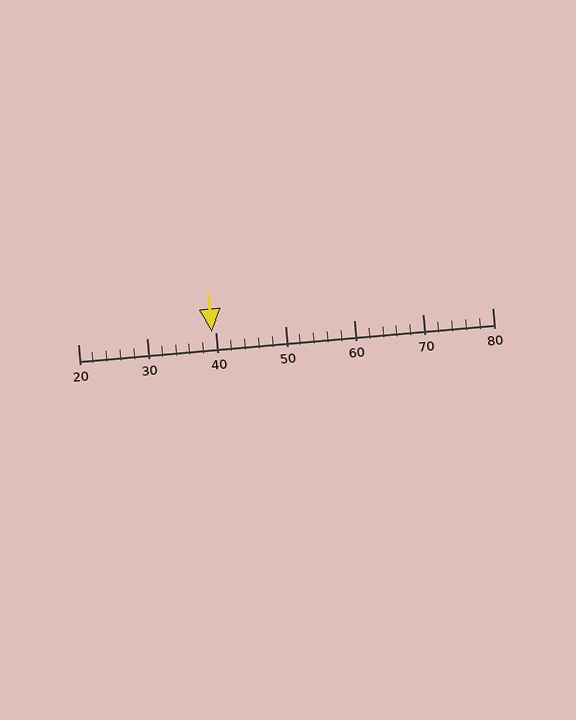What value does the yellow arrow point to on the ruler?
The yellow arrow points to approximately 39.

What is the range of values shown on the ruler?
The ruler shows values from 20 to 80.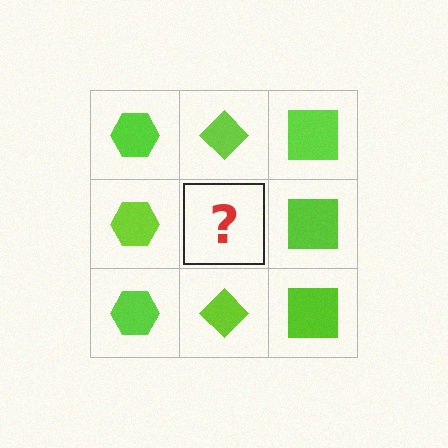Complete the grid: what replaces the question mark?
The question mark should be replaced with a lime diamond.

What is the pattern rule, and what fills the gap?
The rule is that each column has a consistent shape. The gap should be filled with a lime diamond.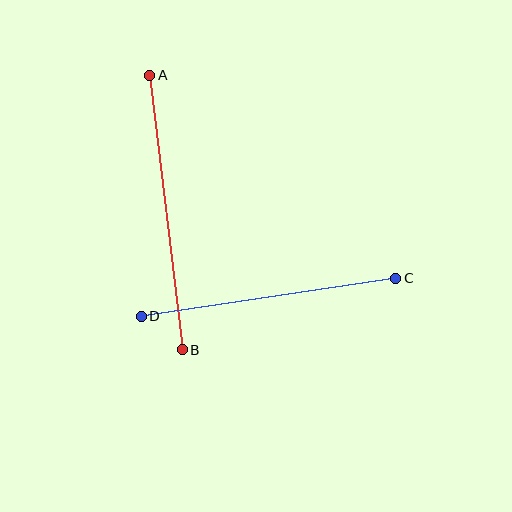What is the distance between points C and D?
The distance is approximately 257 pixels.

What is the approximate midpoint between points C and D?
The midpoint is at approximately (268, 297) pixels.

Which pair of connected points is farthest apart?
Points A and B are farthest apart.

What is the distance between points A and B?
The distance is approximately 276 pixels.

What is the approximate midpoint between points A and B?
The midpoint is at approximately (166, 212) pixels.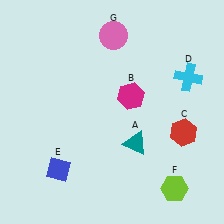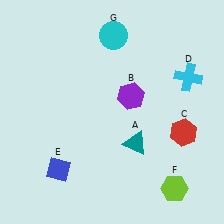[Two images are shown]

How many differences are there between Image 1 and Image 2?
There are 2 differences between the two images.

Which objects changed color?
B changed from magenta to purple. G changed from pink to cyan.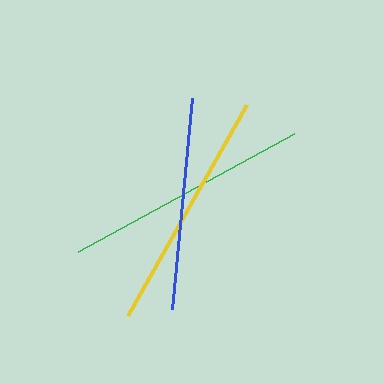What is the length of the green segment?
The green segment is approximately 246 pixels long.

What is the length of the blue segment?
The blue segment is approximately 212 pixels long.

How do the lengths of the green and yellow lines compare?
The green and yellow lines are approximately the same length.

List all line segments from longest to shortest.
From longest to shortest: green, yellow, blue.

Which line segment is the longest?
The green line is the longest at approximately 246 pixels.